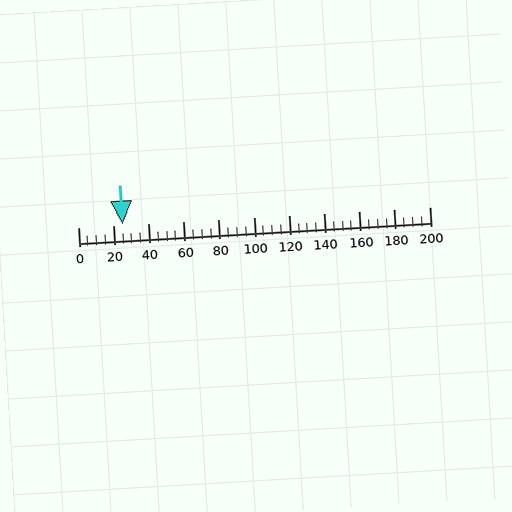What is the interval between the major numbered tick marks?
The major tick marks are spaced 20 units apart.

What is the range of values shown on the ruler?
The ruler shows values from 0 to 200.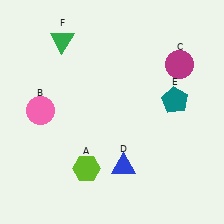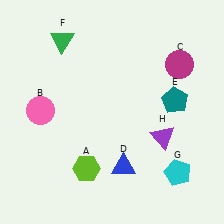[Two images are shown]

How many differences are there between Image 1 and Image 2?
There are 2 differences between the two images.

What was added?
A cyan pentagon (G), a purple triangle (H) were added in Image 2.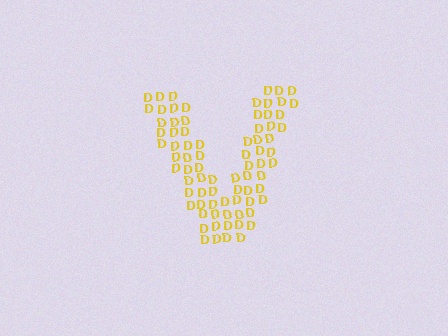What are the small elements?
The small elements are letter D's.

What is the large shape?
The large shape is the letter V.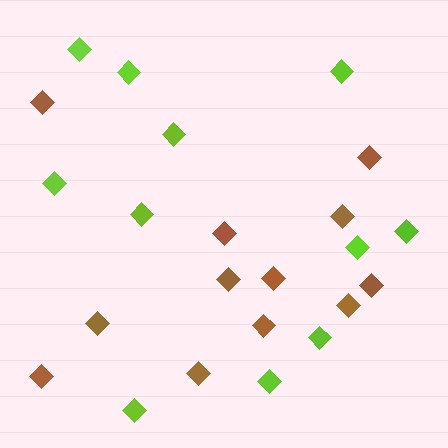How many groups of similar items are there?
There are 2 groups: one group of brown diamonds (12) and one group of lime diamonds (11).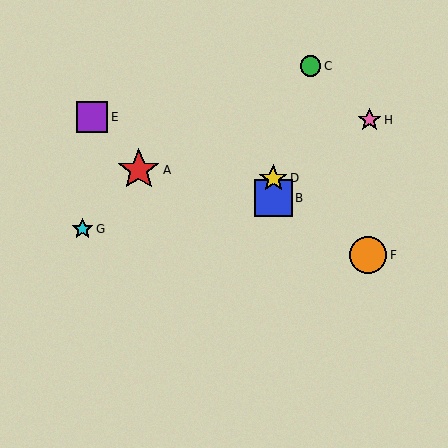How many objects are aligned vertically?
2 objects (B, D) are aligned vertically.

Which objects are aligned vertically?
Objects B, D are aligned vertically.